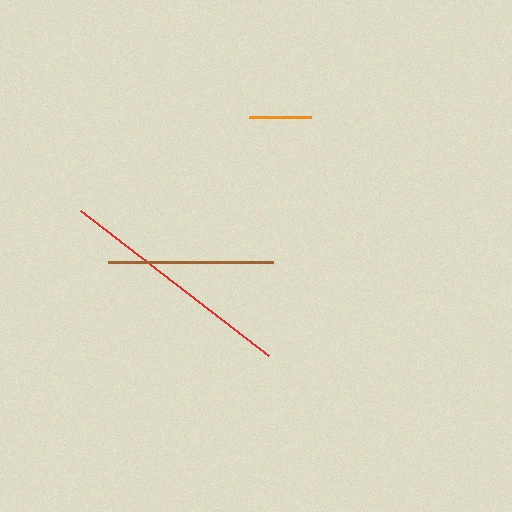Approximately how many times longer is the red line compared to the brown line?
The red line is approximately 1.4 times the length of the brown line.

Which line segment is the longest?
The red line is the longest at approximately 238 pixels.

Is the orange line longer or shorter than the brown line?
The brown line is longer than the orange line.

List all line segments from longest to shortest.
From longest to shortest: red, brown, orange.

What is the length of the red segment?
The red segment is approximately 238 pixels long.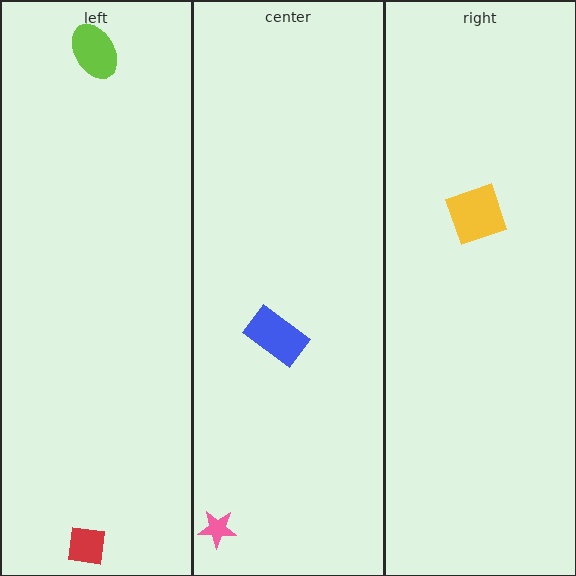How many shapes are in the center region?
2.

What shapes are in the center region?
The pink star, the blue rectangle.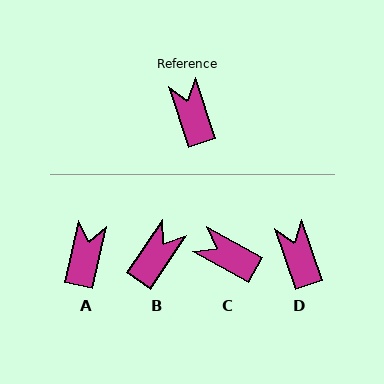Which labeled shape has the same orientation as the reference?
D.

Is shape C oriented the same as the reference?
No, it is off by about 43 degrees.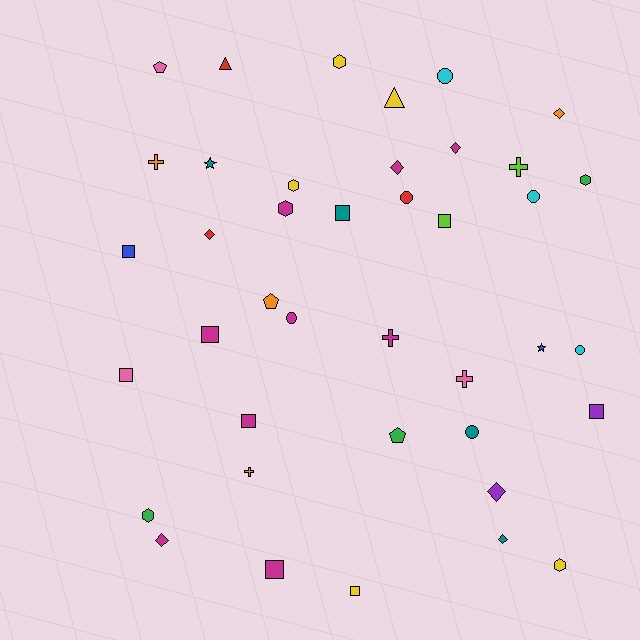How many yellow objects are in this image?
There are 5 yellow objects.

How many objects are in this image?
There are 40 objects.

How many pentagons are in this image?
There are 3 pentagons.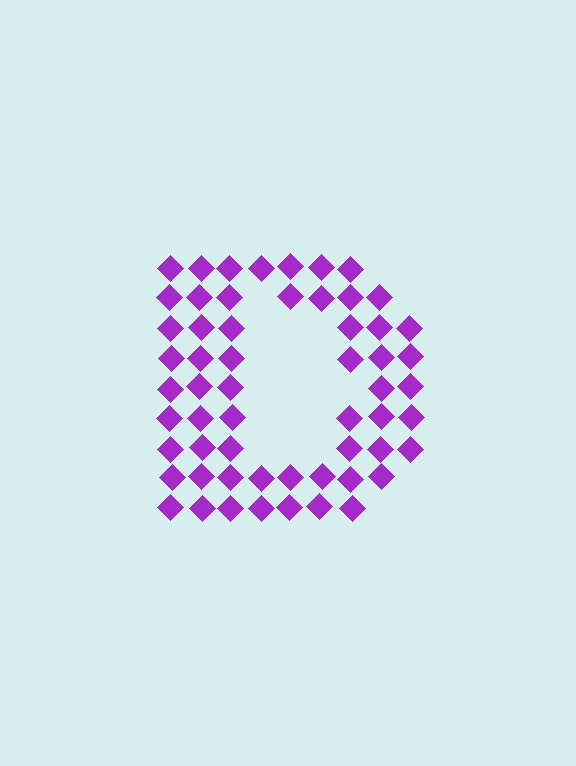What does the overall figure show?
The overall figure shows the letter D.